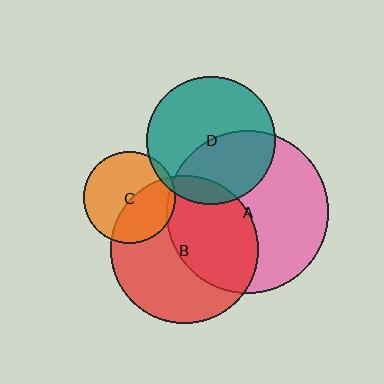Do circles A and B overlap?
Yes.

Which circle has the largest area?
Circle A (pink).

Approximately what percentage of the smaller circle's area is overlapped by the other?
Approximately 45%.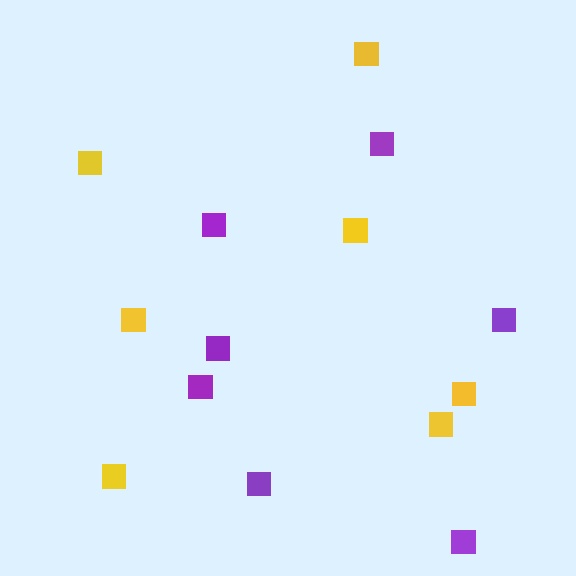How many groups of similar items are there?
There are 2 groups: one group of purple squares (7) and one group of yellow squares (7).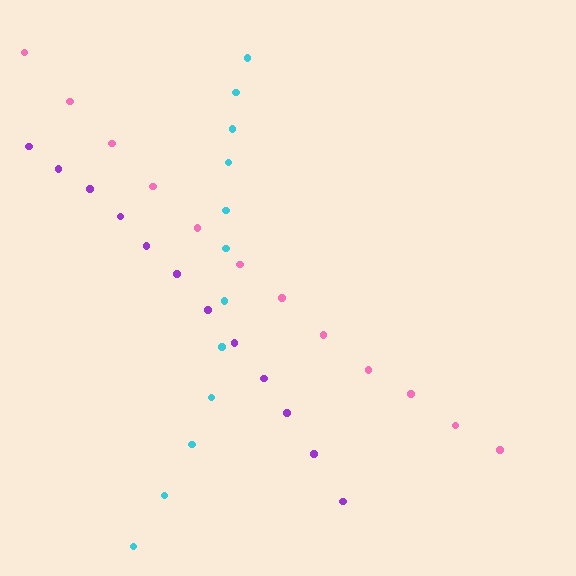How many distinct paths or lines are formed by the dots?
There are 3 distinct paths.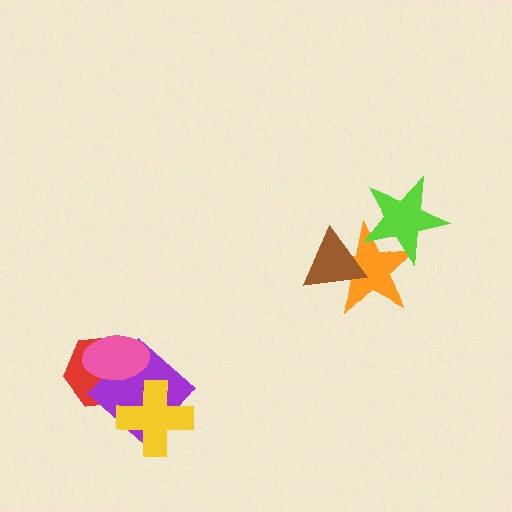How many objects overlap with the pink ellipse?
2 objects overlap with the pink ellipse.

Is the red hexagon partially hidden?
Yes, it is partially covered by another shape.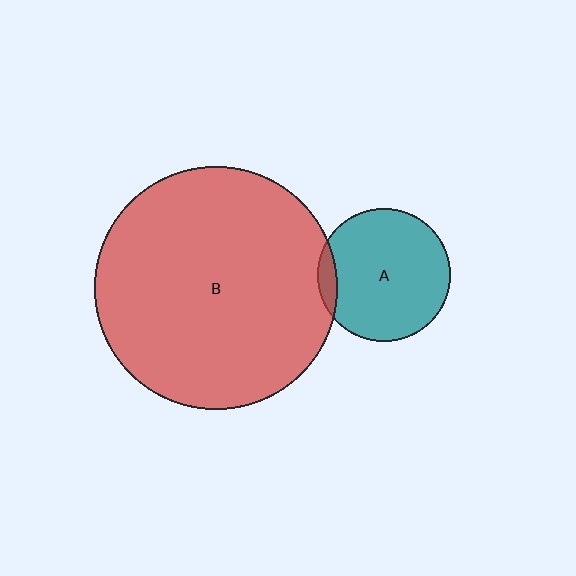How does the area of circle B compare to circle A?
Approximately 3.3 times.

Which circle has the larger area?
Circle B (red).